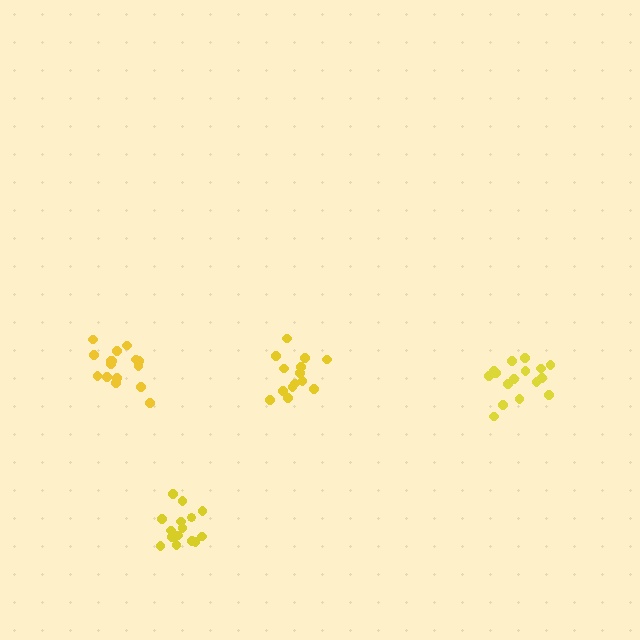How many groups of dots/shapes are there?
There are 4 groups.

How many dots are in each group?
Group 1: 16 dots, Group 2: 14 dots, Group 3: 16 dots, Group 4: 15 dots (61 total).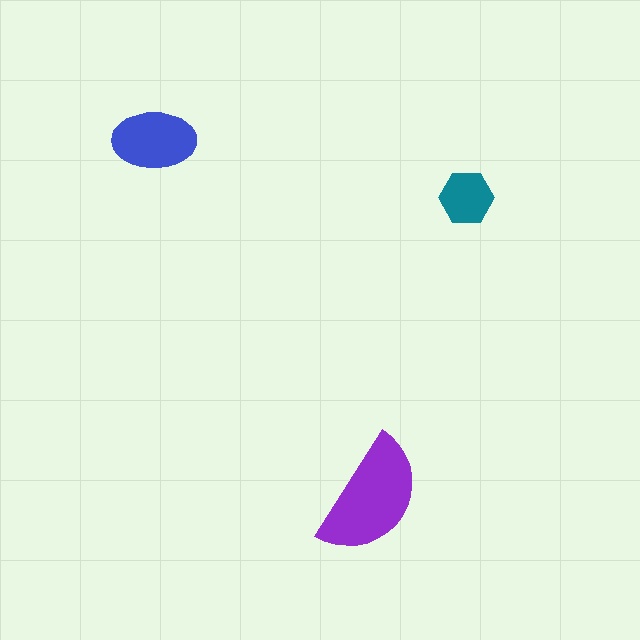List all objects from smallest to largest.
The teal hexagon, the blue ellipse, the purple semicircle.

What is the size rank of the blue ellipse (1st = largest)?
2nd.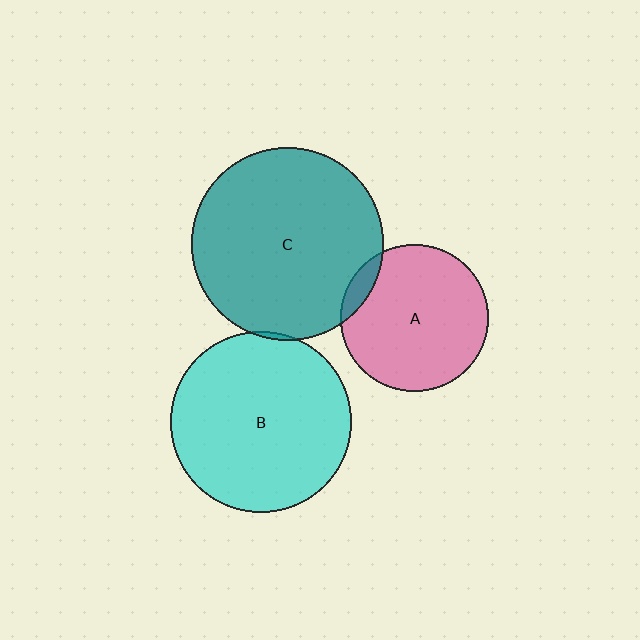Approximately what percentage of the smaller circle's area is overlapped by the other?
Approximately 10%.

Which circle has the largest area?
Circle C (teal).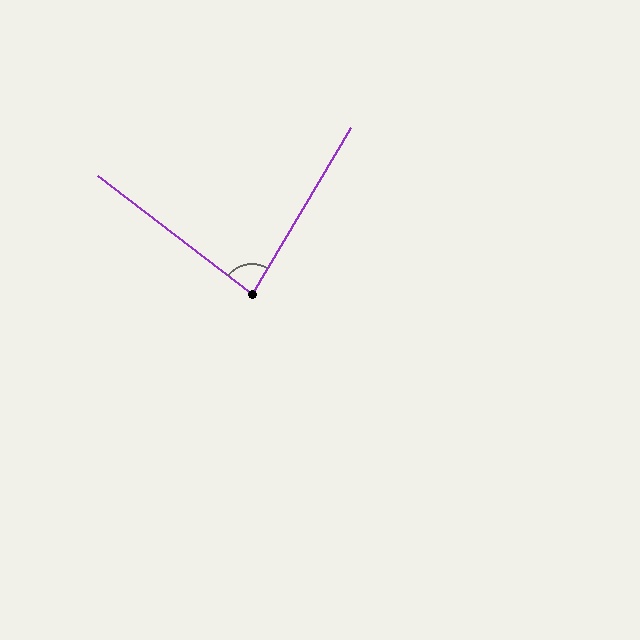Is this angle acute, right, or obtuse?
It is acute.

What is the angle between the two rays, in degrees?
Approximately 83 degrees.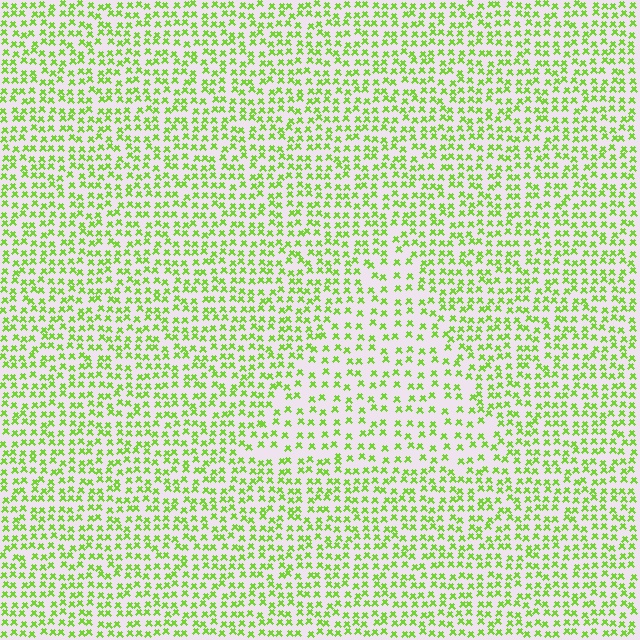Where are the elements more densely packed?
The elements are more densely packed outside the triangle boundary.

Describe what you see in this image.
The image contains small lime elements arranged at two different densities. A triangle-shaped region is visible where the elements are less densely packed than the surrounding area.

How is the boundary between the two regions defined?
The boundary is defined by a change in element density (approximately 1.7x ratio). All elements are the same color, size, and shape.